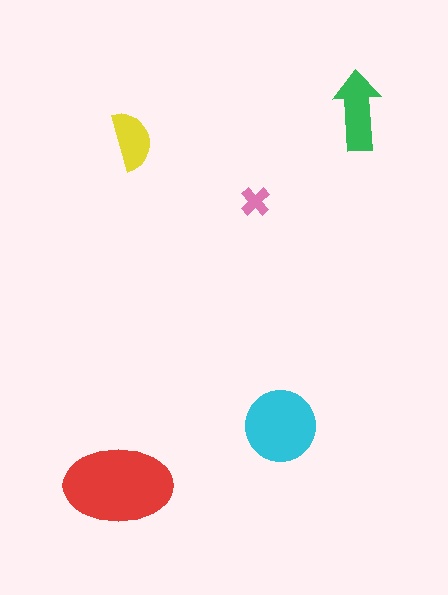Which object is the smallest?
The pink cross.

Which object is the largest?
The red ellipse.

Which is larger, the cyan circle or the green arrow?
The cyan circle.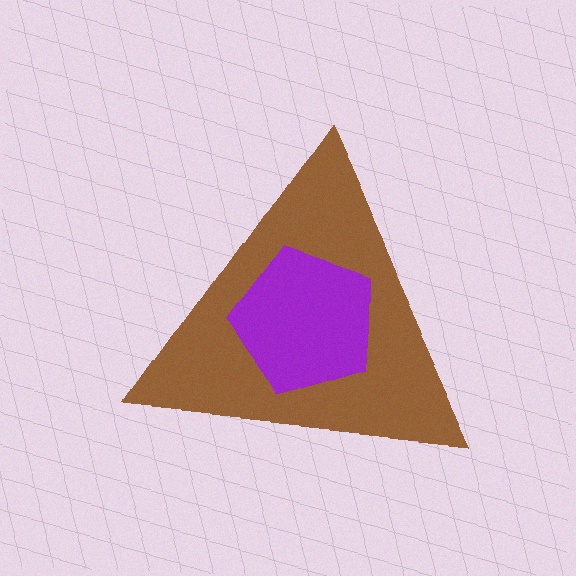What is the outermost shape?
The brown triangle.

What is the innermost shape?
The purple pentagon.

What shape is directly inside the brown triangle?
The purple pentagon.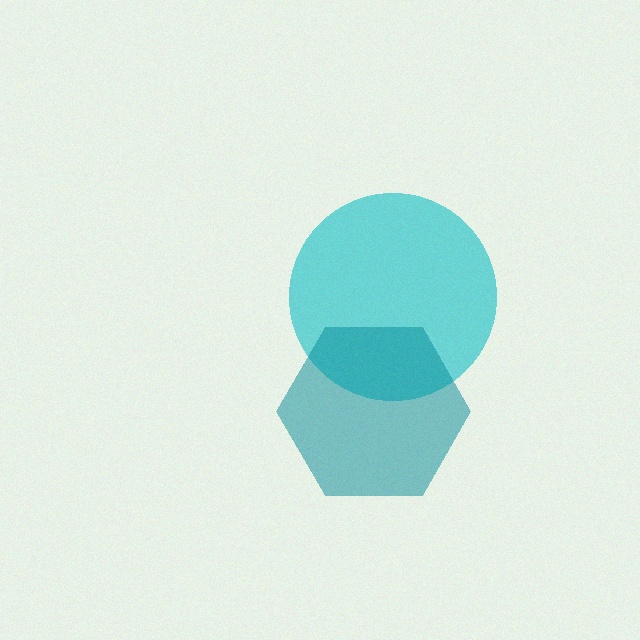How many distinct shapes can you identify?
There are 2 distinct shapes: a cyan circle, a teal hexagon.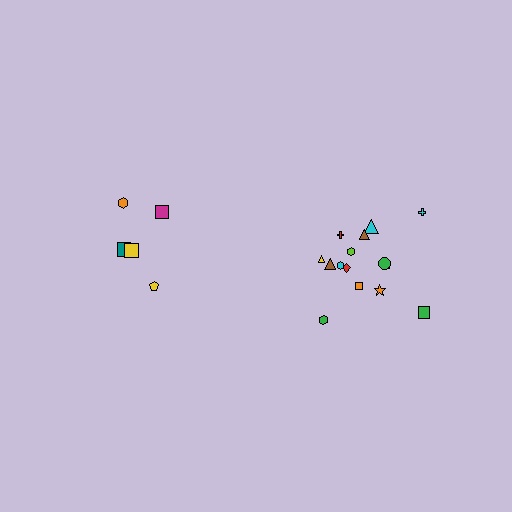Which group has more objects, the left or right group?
The right group.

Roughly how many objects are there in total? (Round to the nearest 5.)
Roughly 20 objects in total.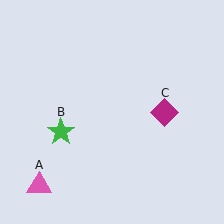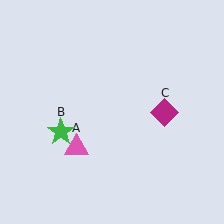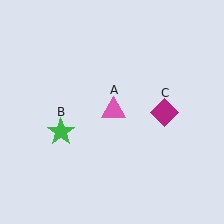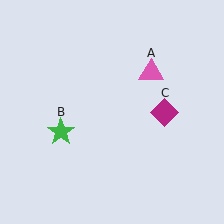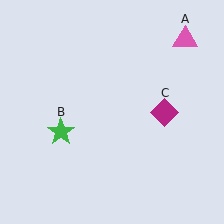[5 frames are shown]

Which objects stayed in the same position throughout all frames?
Green star (object B) and magenta diamond (object C) remained stationary.